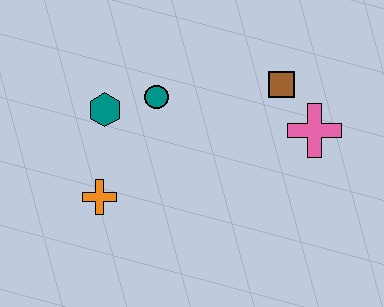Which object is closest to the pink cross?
The brown square is closest to the pink cross.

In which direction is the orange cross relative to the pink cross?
The orange cross is to the left of the pink cross.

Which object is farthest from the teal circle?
The pink cross is farthest from the teal circle.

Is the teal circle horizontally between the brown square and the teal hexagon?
Yes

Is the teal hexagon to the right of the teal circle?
No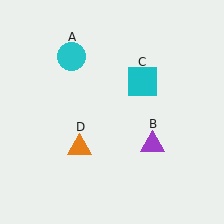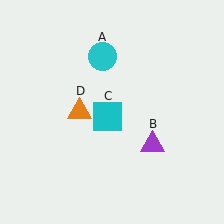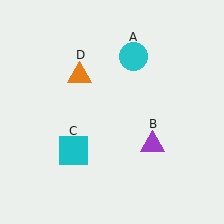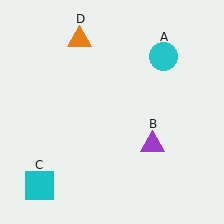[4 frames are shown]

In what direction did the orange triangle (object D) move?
The orange triangle (object D) moved up.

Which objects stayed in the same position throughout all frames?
Purple triangle (object B) remained stationary.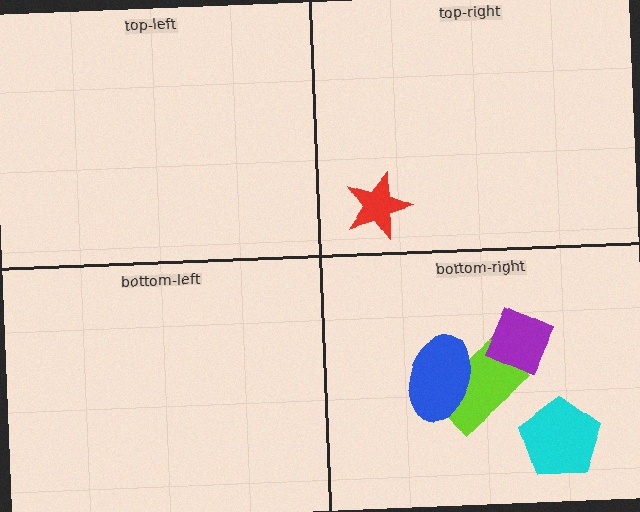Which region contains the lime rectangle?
The bottom-right region.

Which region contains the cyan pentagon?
The bottom-right region.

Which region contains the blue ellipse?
The bottom-right region.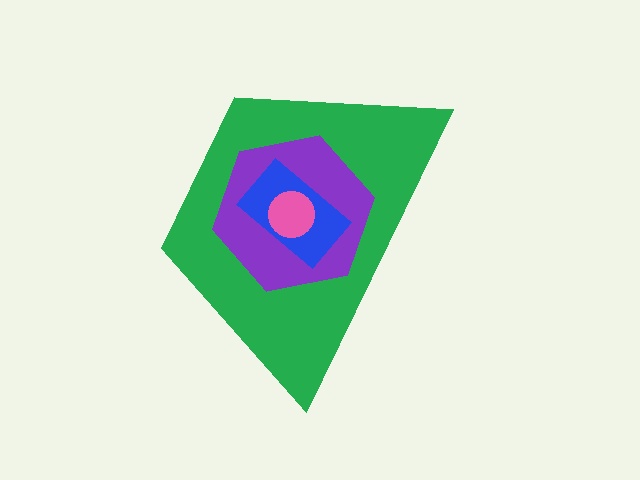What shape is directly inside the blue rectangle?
The pink circle.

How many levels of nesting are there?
4.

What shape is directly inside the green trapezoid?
The purple hexagon.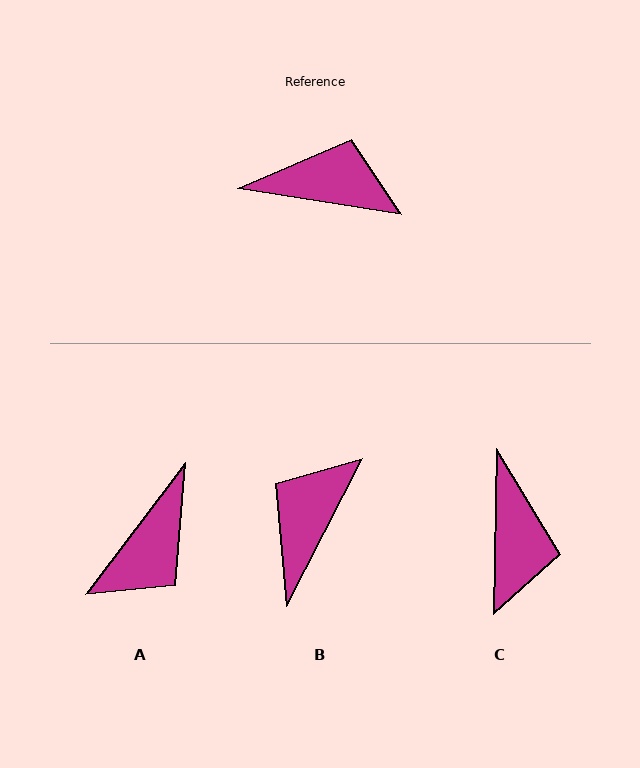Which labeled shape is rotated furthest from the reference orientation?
A, about 118 degrees away.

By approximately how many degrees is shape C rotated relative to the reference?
Approximately 82 degrees clockwise.